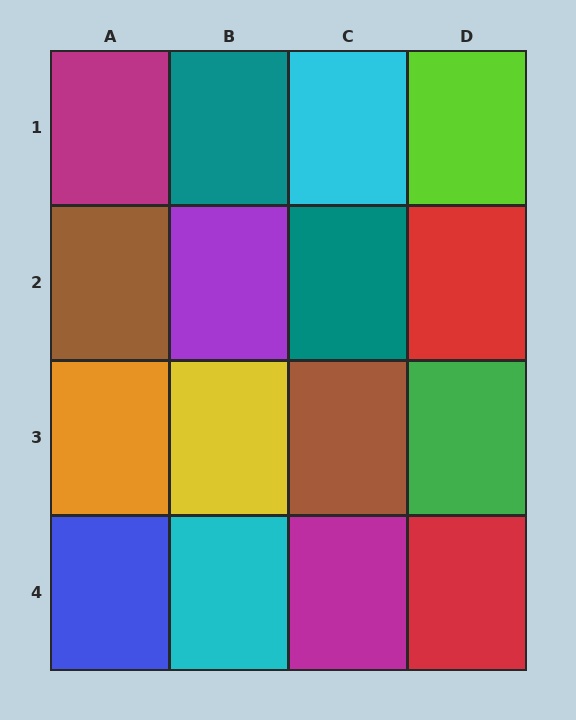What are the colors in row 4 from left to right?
Blue, cyan, magenta, red.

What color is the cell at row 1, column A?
Magenta.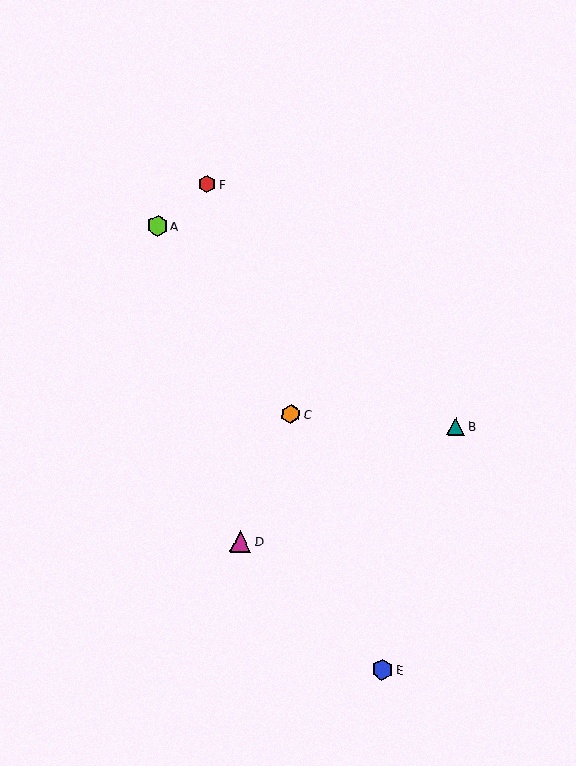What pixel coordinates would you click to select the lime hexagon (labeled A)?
Click at (157, 226) to select the lime hexagon A.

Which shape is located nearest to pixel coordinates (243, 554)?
The magenta triangle (labeled D) at (241, 541) is nearest to that location.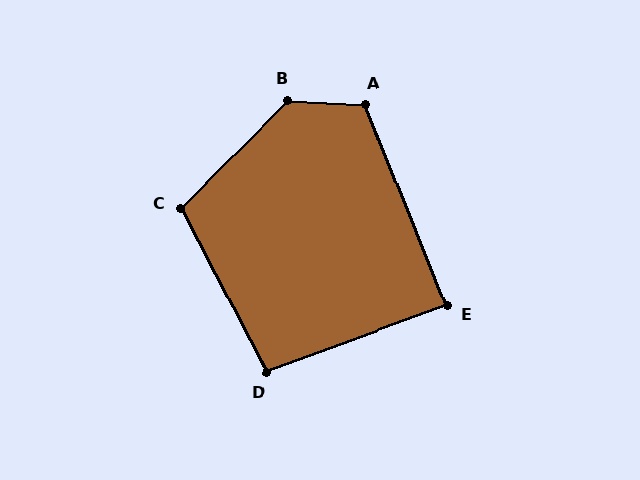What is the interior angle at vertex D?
Approximately 97 degrees (obtuse).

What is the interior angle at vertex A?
Approximately 115 degrees (obtuse).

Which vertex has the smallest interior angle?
E, at approximately 88 degrees.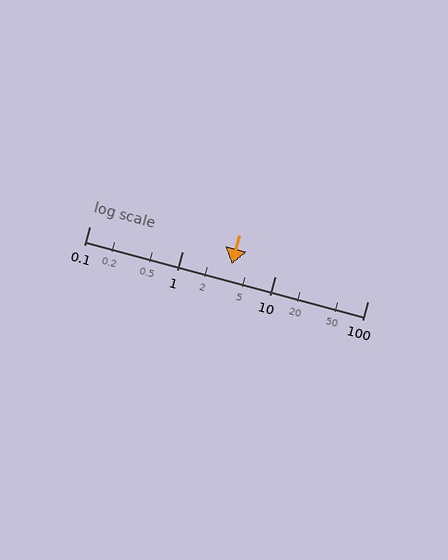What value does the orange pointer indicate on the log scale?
The pointer indicates approximately 3.4.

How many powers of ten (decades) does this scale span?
The scale spans 3 decades, from 0.1 to 100.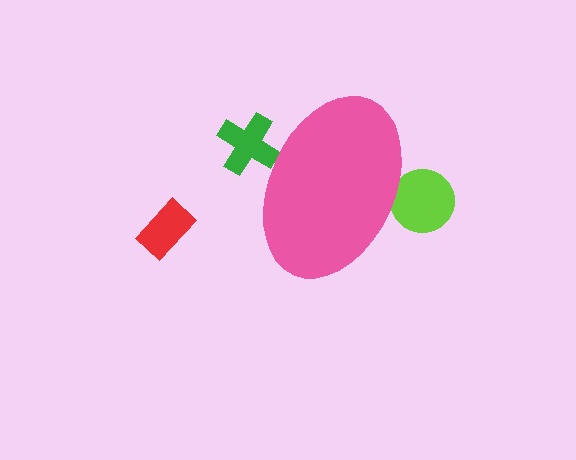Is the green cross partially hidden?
Yes, the green cross is partially hidden behind the pink ellipse.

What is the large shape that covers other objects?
A pink ellipse.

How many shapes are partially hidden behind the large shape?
2 shapes are partially hidden.